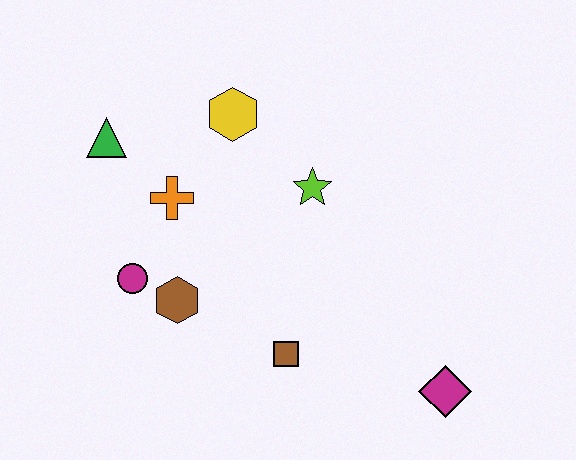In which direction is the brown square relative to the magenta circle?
The brown square is to the right of the magenta circle.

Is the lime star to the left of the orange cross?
No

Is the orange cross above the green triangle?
No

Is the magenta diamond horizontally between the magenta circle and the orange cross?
No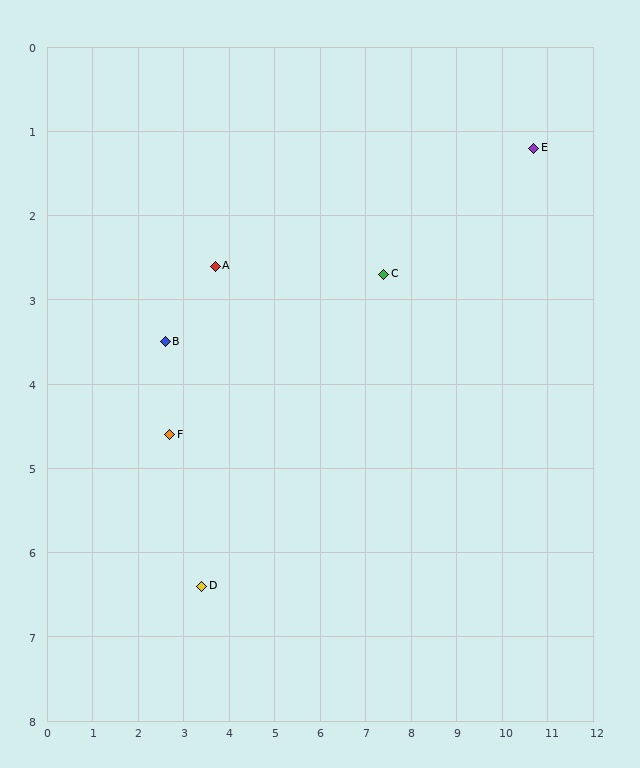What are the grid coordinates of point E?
Point E is at approximately (10.7, 1.2).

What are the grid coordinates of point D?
Point D is at approximately (3.4, 6.4).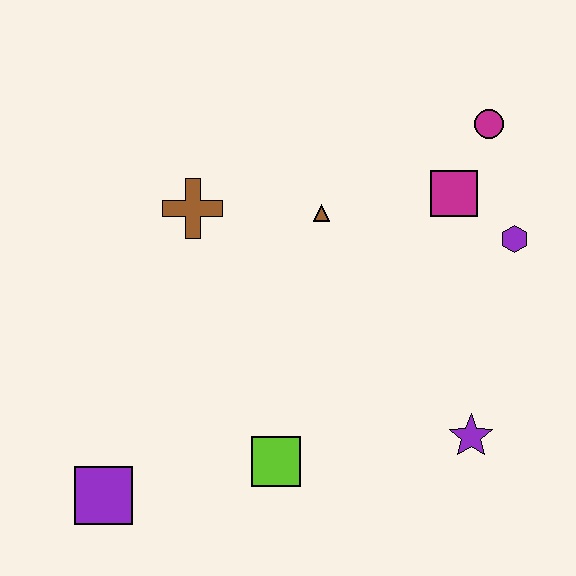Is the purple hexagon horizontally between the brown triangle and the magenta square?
No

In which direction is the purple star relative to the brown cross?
The purple star is to the right of the brown cross.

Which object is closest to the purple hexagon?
The magenta square is closest to the purple hexagon.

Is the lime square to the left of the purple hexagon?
Yes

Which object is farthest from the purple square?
The magenta circle is farthest from the purple square.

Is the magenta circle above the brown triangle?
Yes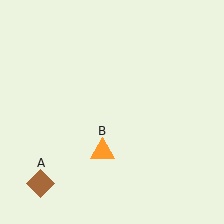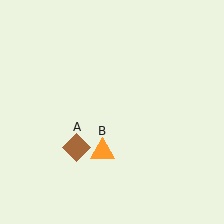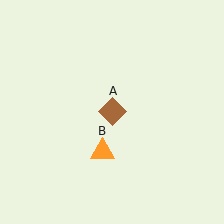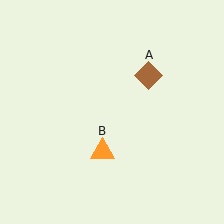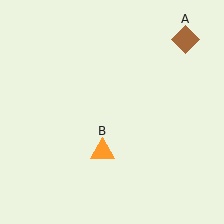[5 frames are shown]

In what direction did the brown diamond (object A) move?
The brown diamond (object A) moved up and to the right.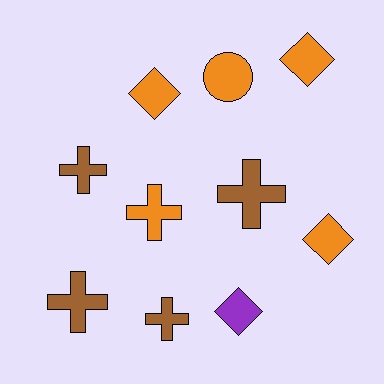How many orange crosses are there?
There is 1 orange cross.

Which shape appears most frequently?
Cross, with 5 objects.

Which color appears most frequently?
Orange, with 5 objects.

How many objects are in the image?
There are 10 objects.